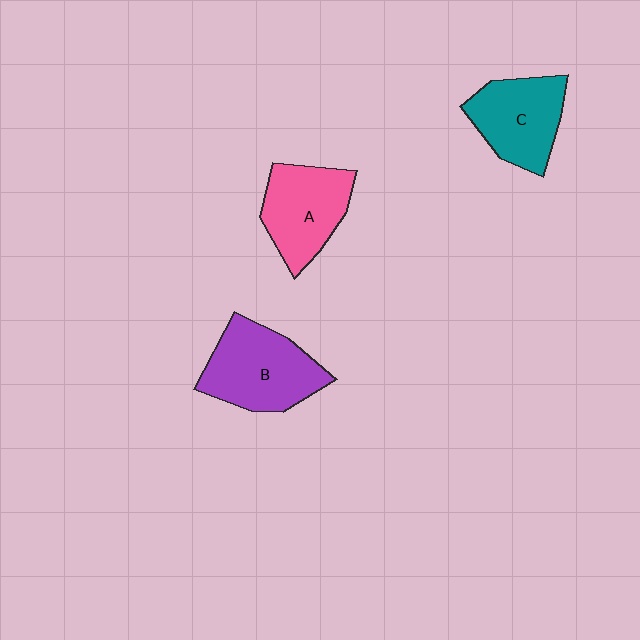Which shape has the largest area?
Shape B (purple).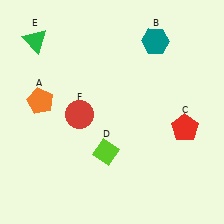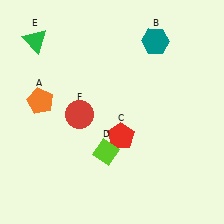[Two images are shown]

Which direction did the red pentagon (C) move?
The red pentagon (C) moved left.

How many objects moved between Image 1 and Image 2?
1 object moved between the two images.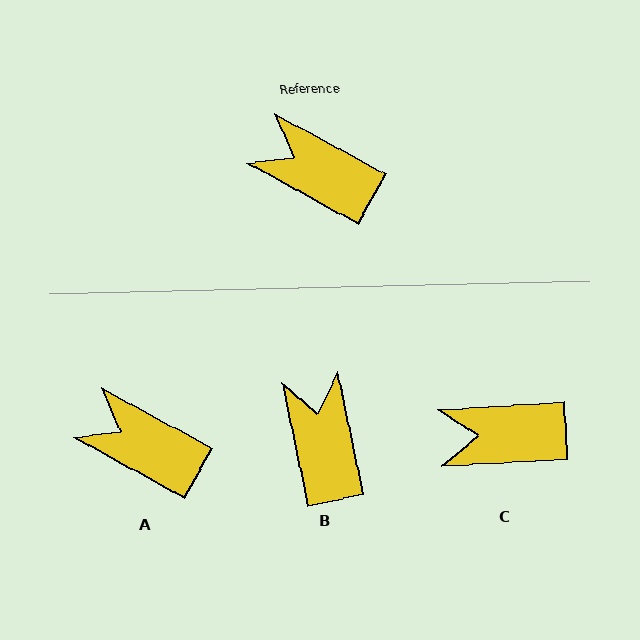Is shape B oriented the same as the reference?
No, it is off by about 49 degrees.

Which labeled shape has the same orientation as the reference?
A.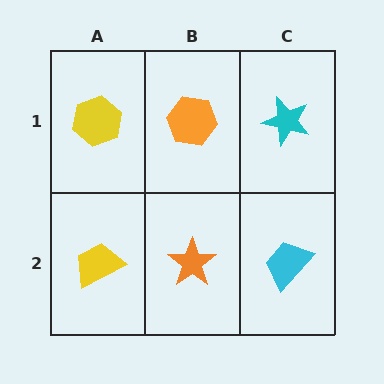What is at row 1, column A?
A yellow hexagon.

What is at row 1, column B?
An orange hexagon.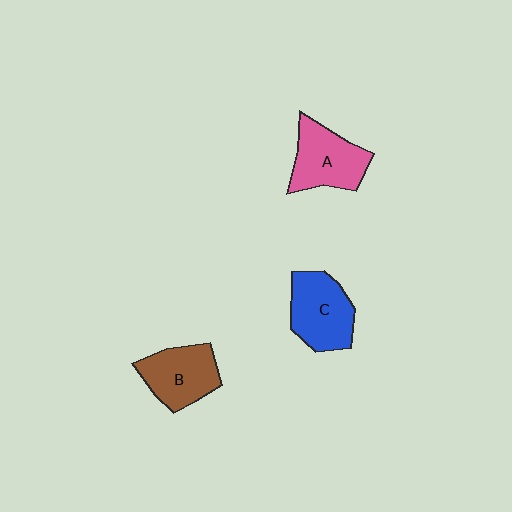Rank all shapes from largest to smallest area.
From largest to smallest: C (blue), A (pink), B (brown).